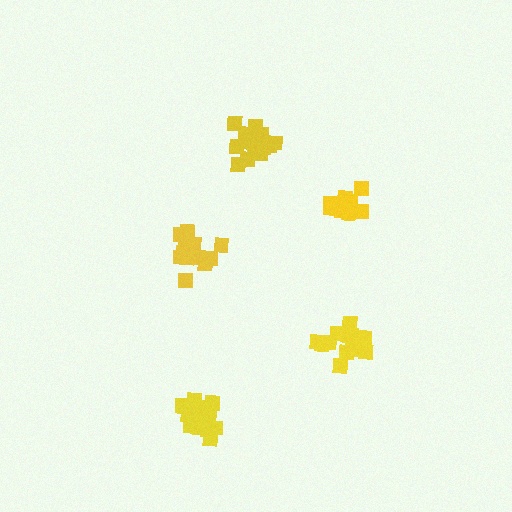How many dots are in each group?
Group 1: 15 dots, Group 2: 12 dots, Group 3: 14 dots, Group 4: 13 dots, Group 5: 18 dots (72 total).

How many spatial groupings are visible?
There are 5 spatial groupings.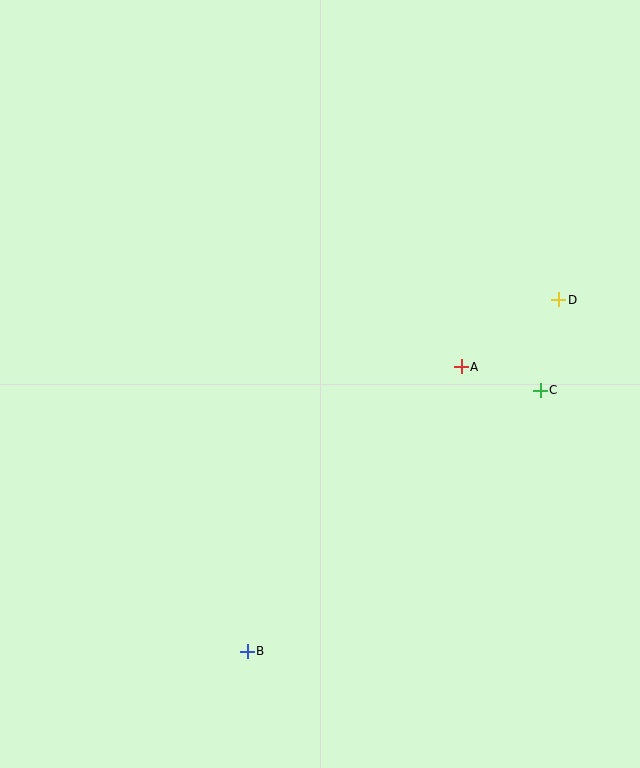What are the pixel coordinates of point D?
Point D is at (559, 300).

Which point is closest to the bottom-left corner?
Point B is closest to the bottom-left corner.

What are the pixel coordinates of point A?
Point A is at (461, 367).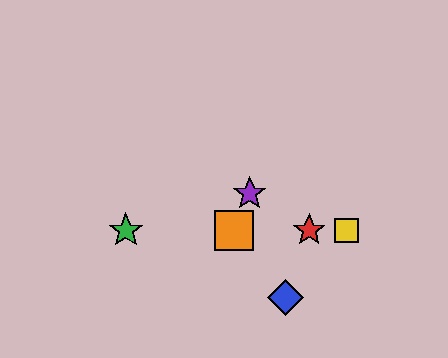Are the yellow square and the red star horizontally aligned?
Yes, both are at y≈230.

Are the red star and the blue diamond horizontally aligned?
No, the red star is at y≈230 and the blue diamond is at y≈298.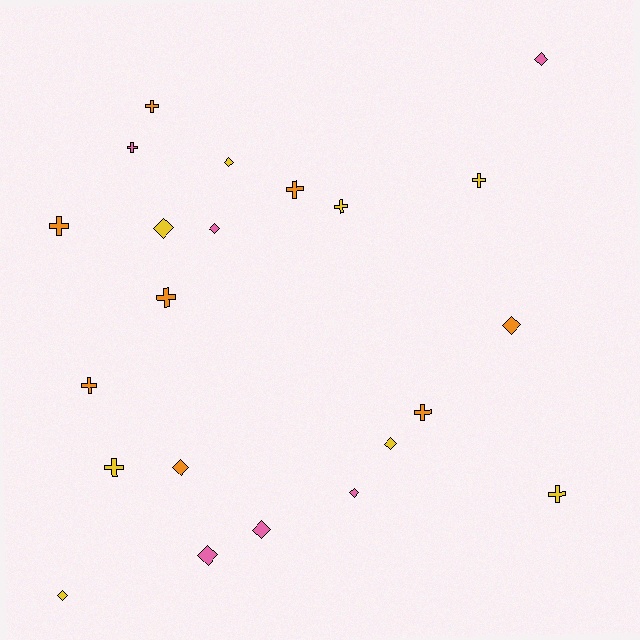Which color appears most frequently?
Orange, with 8 objects.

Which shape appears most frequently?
Diamond, with 11 objects.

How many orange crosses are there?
There are 6 orange crosses.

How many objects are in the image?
There are 22 objects.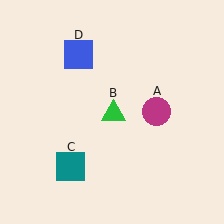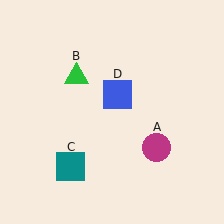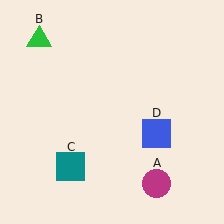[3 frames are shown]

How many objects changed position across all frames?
3 objects changed position: magenta circle (object A), green triangle (object B), blue square (object D).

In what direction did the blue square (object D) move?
The blue square (object D) moved down and to the right.